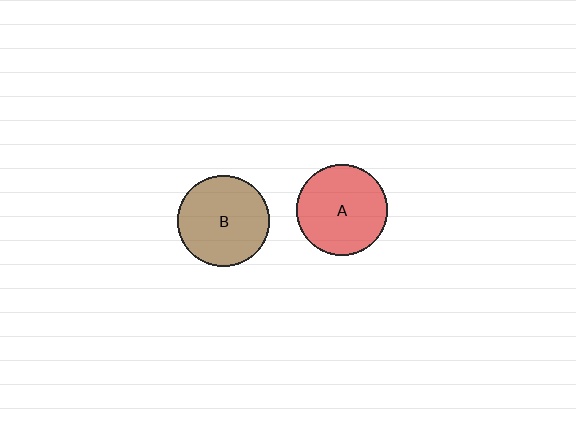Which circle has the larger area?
Circle B (brown).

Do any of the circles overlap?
No, none of the circles overlap.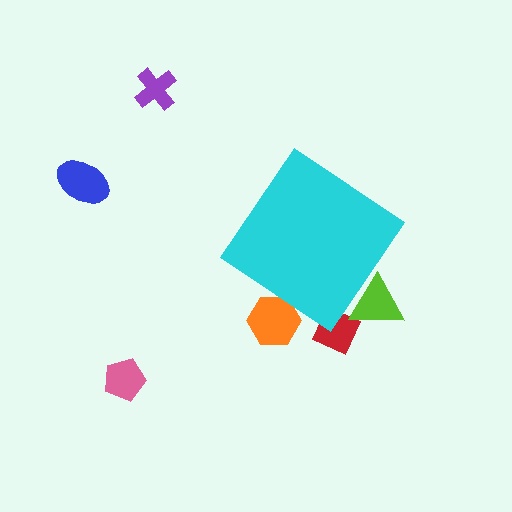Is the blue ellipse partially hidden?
No, the blue ellipse is fully visible.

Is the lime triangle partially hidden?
Yes, the lime triangle is partially hidden behind the cyan diamond.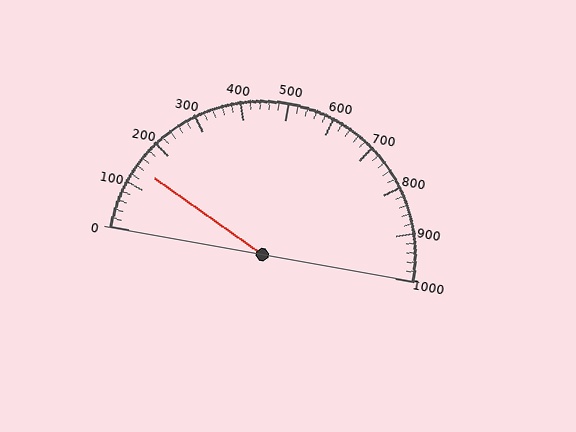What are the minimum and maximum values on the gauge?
The gauge ranges from 0 to 1000.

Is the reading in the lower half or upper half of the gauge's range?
The reading is in the lower half of the range (0 to 1000).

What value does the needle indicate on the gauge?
The needle indicates approximately 140.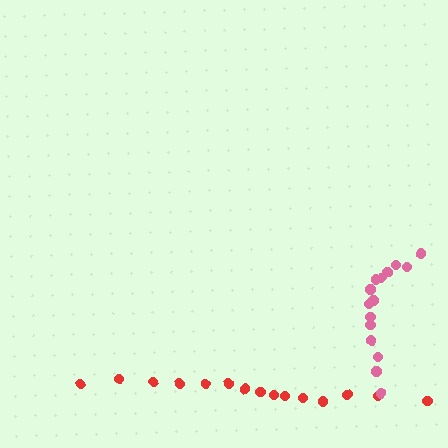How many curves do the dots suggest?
There are 2 distinct paths.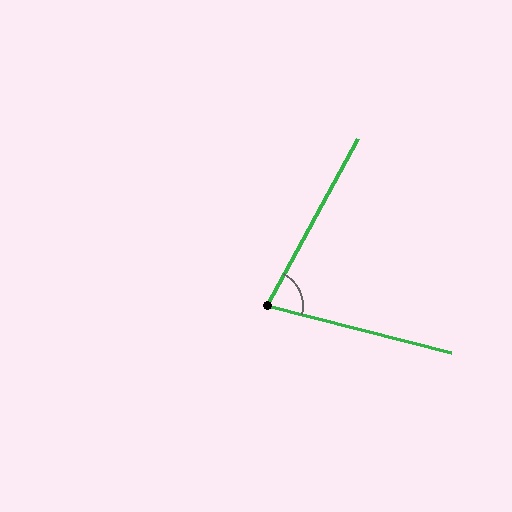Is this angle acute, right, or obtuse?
It is acute.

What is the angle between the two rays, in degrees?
Approximately 76 degrees.